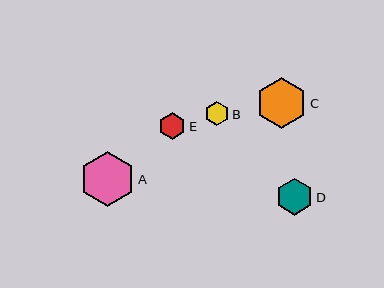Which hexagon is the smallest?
Hexagon B is the smallest with a size of approximately 24 pixels.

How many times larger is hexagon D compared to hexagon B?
Hexagon D is approximately 1.5 times the size of hexagon B.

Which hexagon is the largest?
Hexagon A is the largest with a size of approximately 55 pixels.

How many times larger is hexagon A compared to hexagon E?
Hexagon A is approximately 2.0 times the size of hexagon E.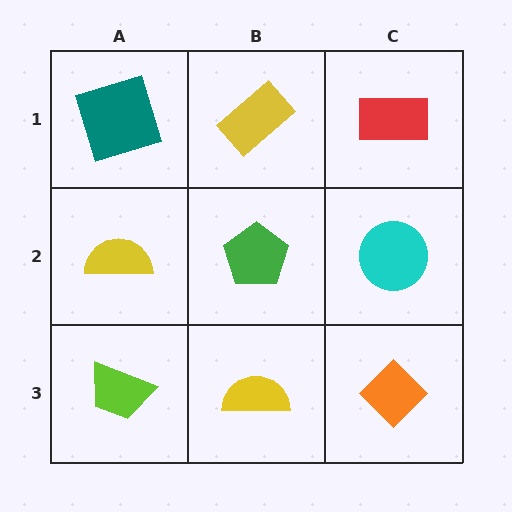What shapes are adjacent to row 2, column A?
A teal square (row 1, column A), a lime trapezoid (row 3, column A), a green pentagon (row 2, column B).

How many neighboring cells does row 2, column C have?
3.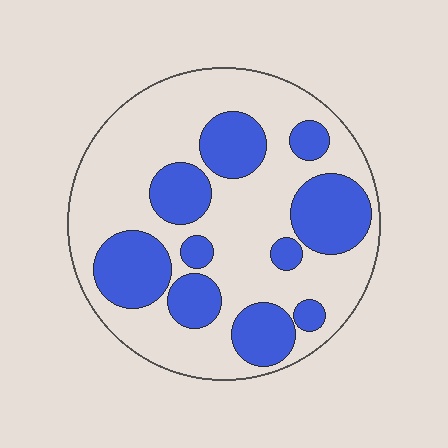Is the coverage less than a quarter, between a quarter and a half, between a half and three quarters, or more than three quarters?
Between a quarter and a half.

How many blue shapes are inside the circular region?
10.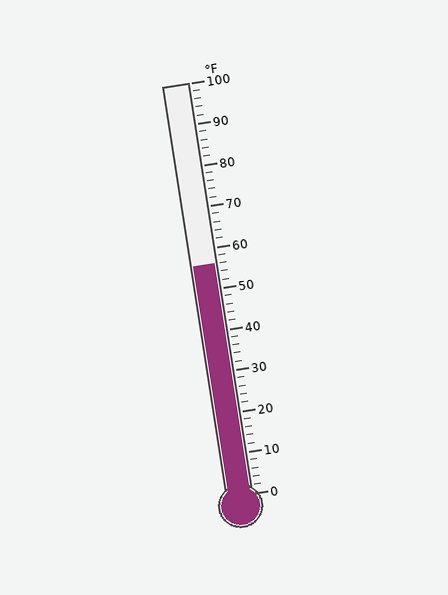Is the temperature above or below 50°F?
The temperature is above 50°F.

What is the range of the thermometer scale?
The thermometer scale ranges from 0°F to 100°F.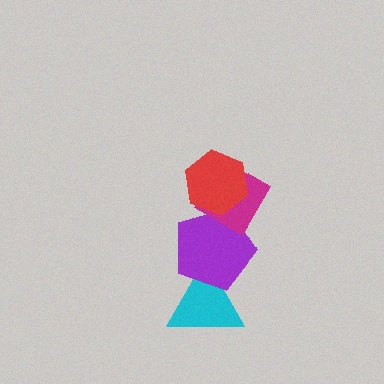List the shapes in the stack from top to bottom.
From top to bottom: the red hexagon, the magenta diamond, the purple pentagon, the cyan triangle.